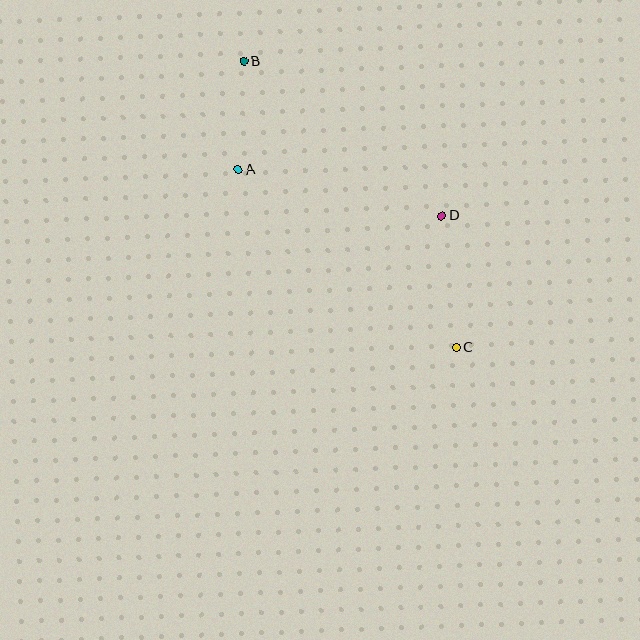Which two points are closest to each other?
Points A and B are closest to each other.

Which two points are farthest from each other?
Points B and C are farthest from each other.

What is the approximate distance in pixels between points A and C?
The distance between A and C is approximately 282 pixels.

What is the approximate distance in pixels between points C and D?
The distance between C and D is approximately 133 pixels.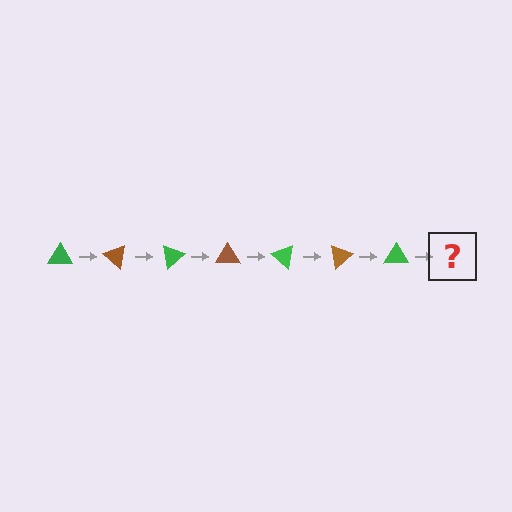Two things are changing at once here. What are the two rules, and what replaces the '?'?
The two rules are that it rotates 40 degrees each step and the color cycles through green and brown. The '?' should be a brown triangle, rotated 280 degrees from the start.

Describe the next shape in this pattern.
It should be a brown triangle, rotated 280 degrees from the start.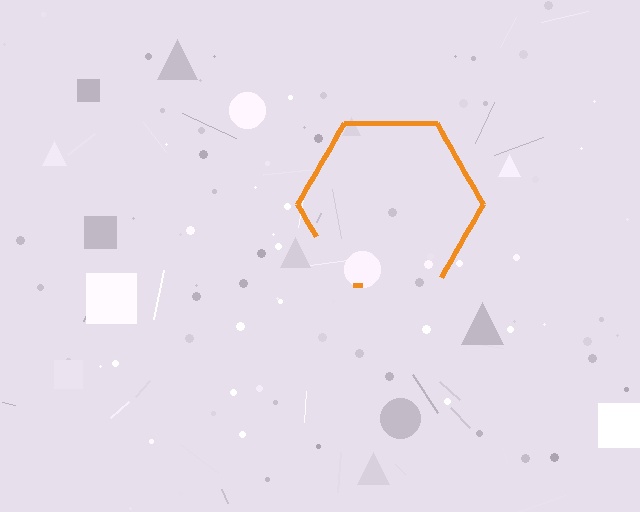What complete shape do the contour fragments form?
The contour fragments form a hexagon.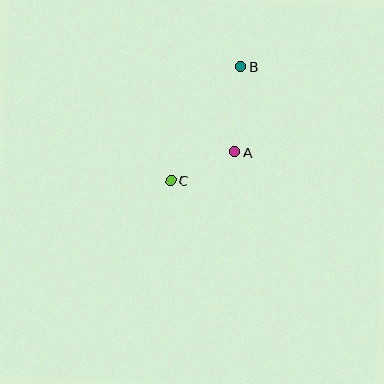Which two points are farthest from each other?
Points B and C are farthest from each other.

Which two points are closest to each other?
Points A and C are closest to each other.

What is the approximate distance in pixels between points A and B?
The distance between A and B is approximately 86 pixels.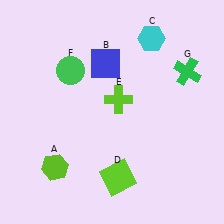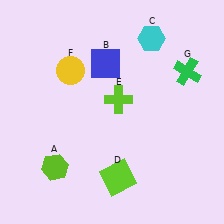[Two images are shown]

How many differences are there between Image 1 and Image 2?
There is 1 difference between the two images.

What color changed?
The circle (F) changed from green in Image 1 to yellow in Image 2.